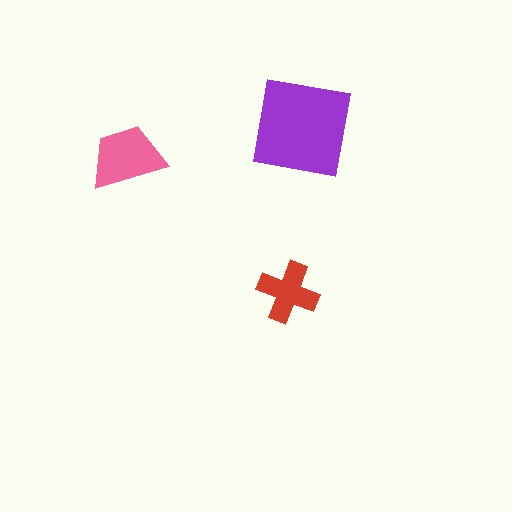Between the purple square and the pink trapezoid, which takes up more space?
The purple square.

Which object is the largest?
The purple square.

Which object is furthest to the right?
The purple square is rightmost.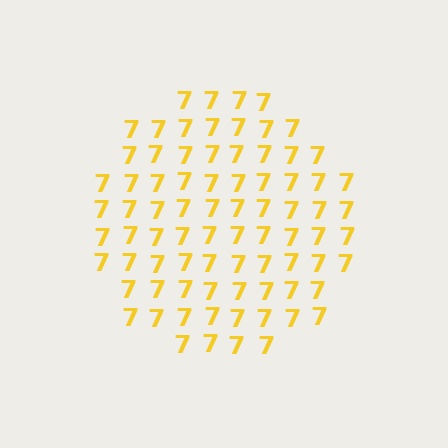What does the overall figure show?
The overall figure shows a circle.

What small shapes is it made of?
It is made of small digit 7's.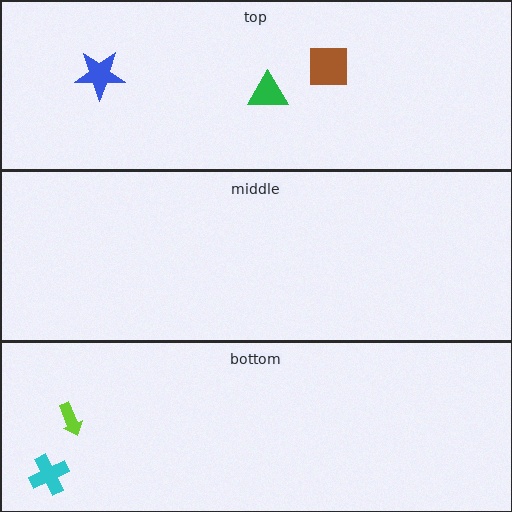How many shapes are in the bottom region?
2.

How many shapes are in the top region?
3.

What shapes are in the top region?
The brown square, the green triangle, the blue star.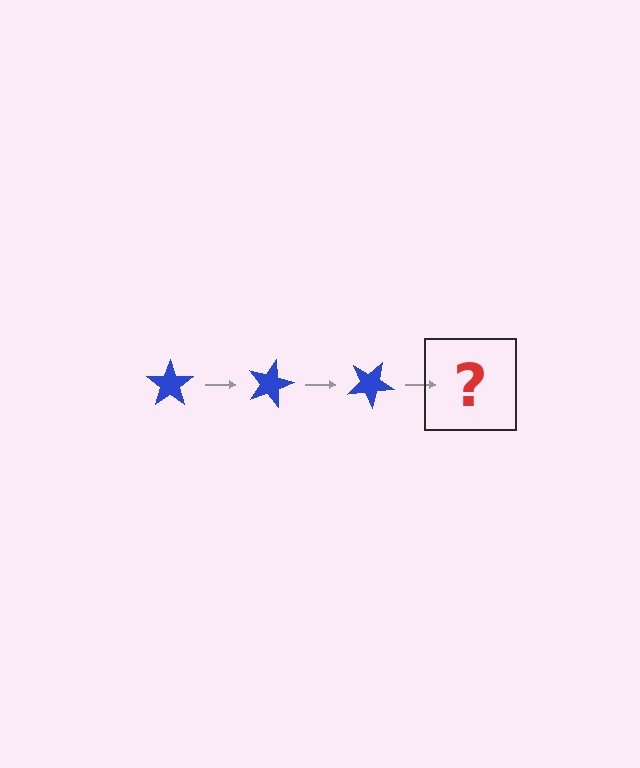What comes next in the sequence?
The next element should be a blue star rotated 45 degrees.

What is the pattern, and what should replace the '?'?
The pattern is that the star rotates 15 degrees each step. The '?' should be a blue star rotated 45 degrees.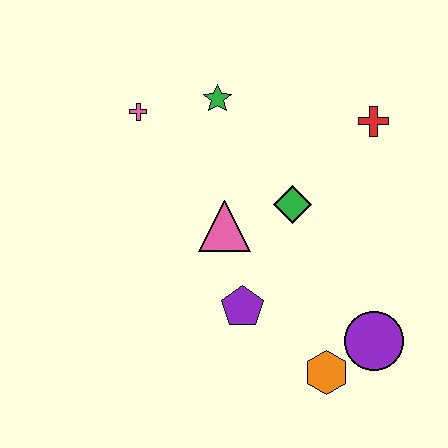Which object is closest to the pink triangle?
The green diamond is closest to the pink triangle.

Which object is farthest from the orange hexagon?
The pink cross is farthest from the orange hexagon.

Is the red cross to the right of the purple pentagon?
Yes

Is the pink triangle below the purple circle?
No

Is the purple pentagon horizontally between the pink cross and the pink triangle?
No